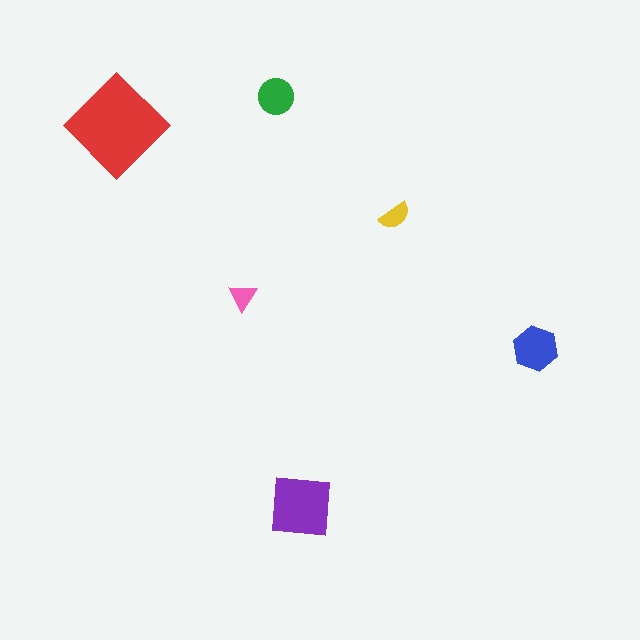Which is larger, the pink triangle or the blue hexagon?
The blue hexagon.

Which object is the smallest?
The pink triangle.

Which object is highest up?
The green circle is topmost.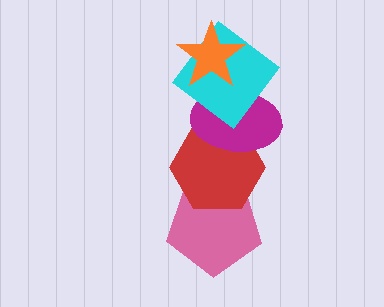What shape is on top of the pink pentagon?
The red hexagon is on top of the pink pentagon.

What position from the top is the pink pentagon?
The pink pentagon is 5th from the top.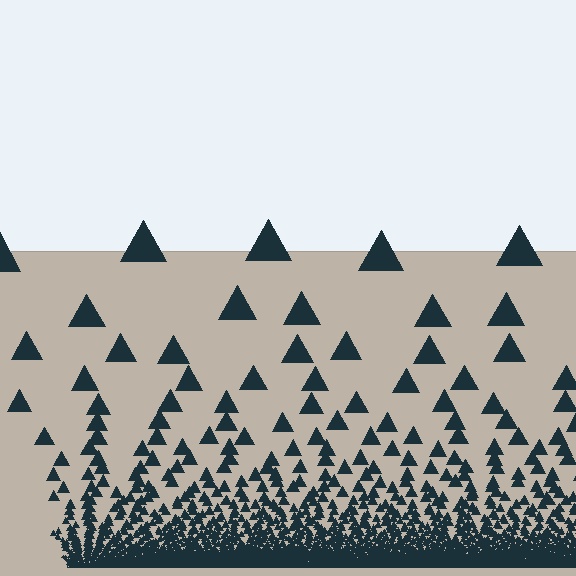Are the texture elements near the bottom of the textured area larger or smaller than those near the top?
Smaller. The gradient is inverted — elements near the bottom are smaller and denser.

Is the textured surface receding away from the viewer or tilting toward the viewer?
The surface appears to tilt toward the viewer. Texture elements get larger and sparser toward the top.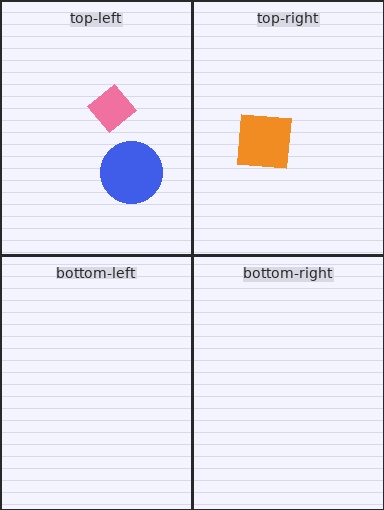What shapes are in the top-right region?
The orange square.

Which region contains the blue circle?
The top-left region.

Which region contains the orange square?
The top-right region.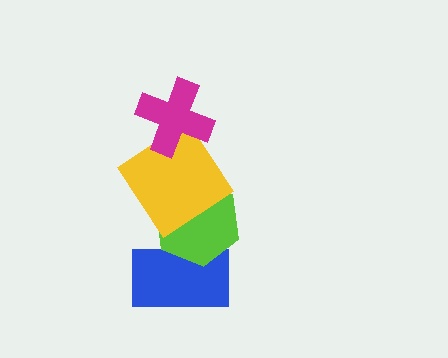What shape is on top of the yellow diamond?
The magenta cross is on top of the yellow diamond.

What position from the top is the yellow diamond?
The yellow diamond is 2nd from the top.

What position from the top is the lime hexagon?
The lime hexagon is 3rd from the top.